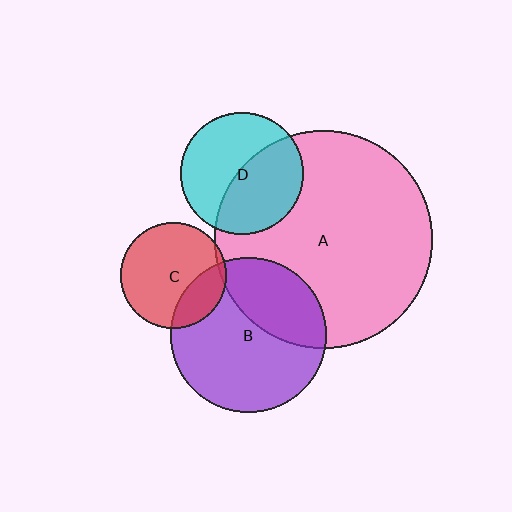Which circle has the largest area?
Circle A (pink).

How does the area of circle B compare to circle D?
Approximately 1.6 times.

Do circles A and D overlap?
Yes.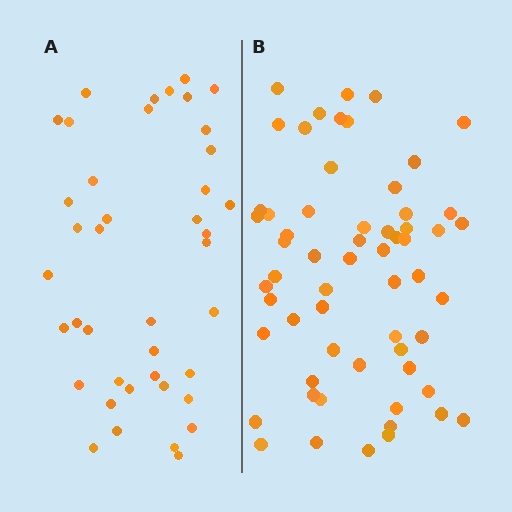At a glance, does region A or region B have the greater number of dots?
Region B (the right region) has more dots.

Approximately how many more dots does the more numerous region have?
Region B has approximately 20 more dots than region A.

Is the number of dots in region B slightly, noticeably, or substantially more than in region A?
Region B has substantially more. The ratio is roughly 1.5 to 1.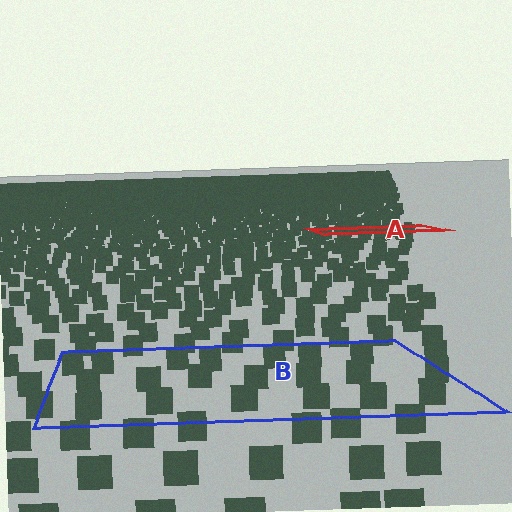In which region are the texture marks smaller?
The texture marks are smaller in region A, because it is farther away.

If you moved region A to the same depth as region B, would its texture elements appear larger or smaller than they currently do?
They would appear larger. At a closer depth, the same texture elements are projected at a bigger on-screen size.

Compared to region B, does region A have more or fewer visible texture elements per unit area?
Region A has more texture elements per unit area — they are packed more densely because it is farther away.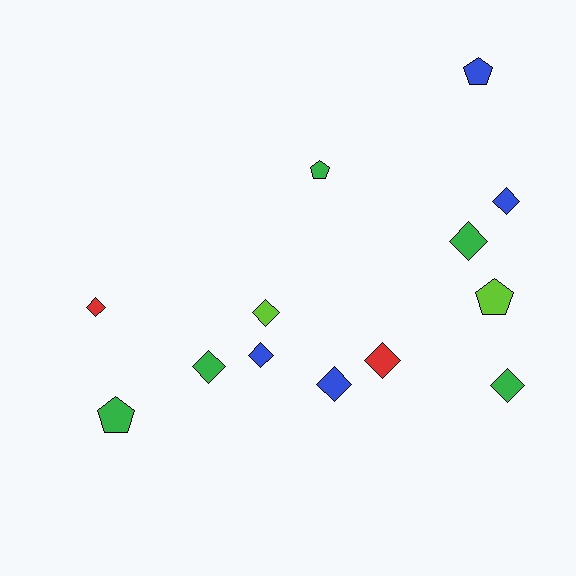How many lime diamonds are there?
There is 1 lime diamond.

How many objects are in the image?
There are 13 objects.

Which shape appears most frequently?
Diamond, with 9 objects.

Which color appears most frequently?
Green, with 5 objects.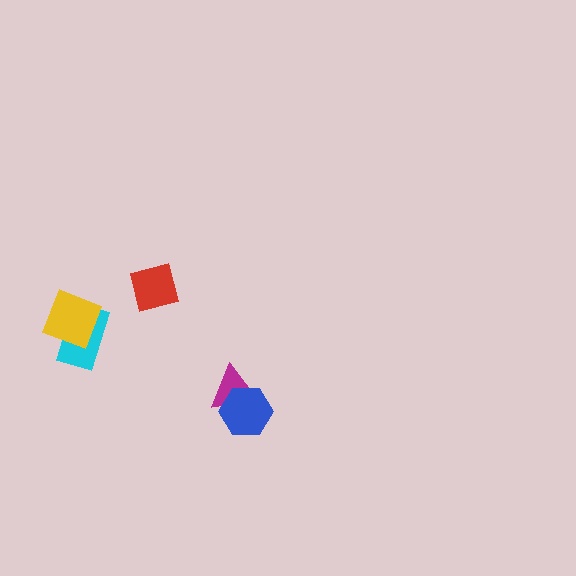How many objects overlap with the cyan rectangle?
1 object overlaps with the cyan rectangle.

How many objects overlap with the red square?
0 objects overlap with the red square.